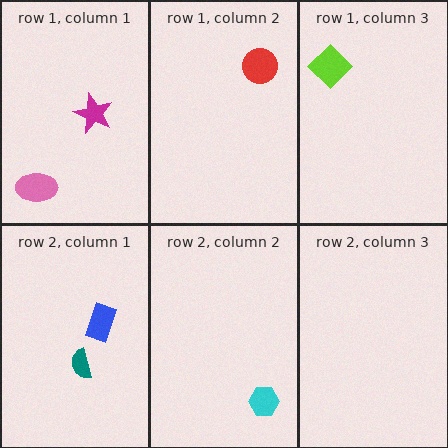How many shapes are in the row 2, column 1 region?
2.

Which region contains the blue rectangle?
The row 2, column 1 region.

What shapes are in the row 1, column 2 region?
The red circle.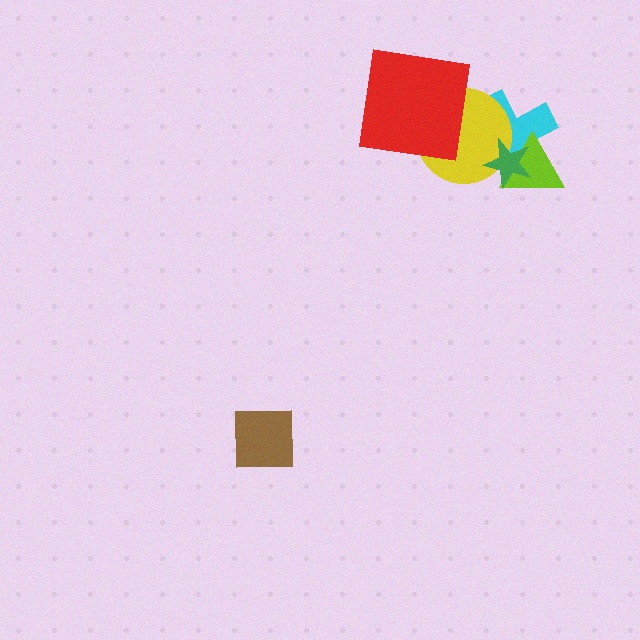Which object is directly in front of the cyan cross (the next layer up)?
The yellow circle is directly in front of the cyan cross.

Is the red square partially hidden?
No, no other shape covers it.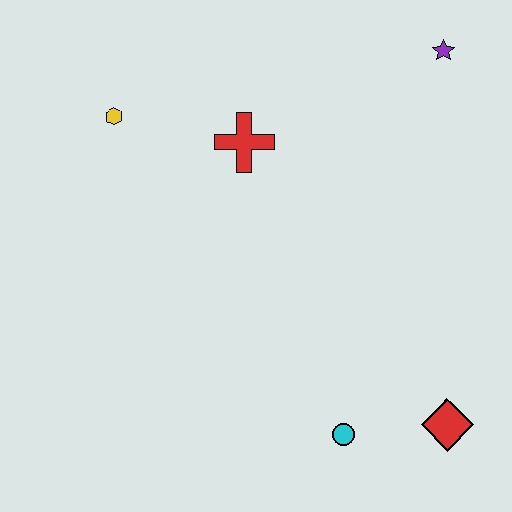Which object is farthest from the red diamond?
The yellow hexagon is farthest from the red diamond.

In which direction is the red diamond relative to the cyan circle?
The red diamond is to the right of the cyan circle.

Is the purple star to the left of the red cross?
No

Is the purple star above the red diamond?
Yes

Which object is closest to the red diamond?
The cyan circle is closest to the red diamond.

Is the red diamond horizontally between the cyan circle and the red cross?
No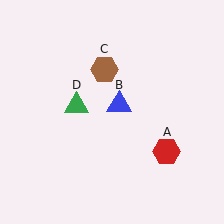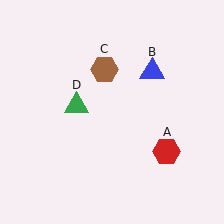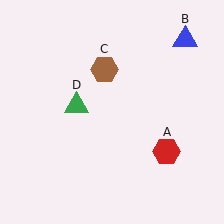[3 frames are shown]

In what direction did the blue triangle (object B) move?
The blue triangle (object B) moved up and to the right.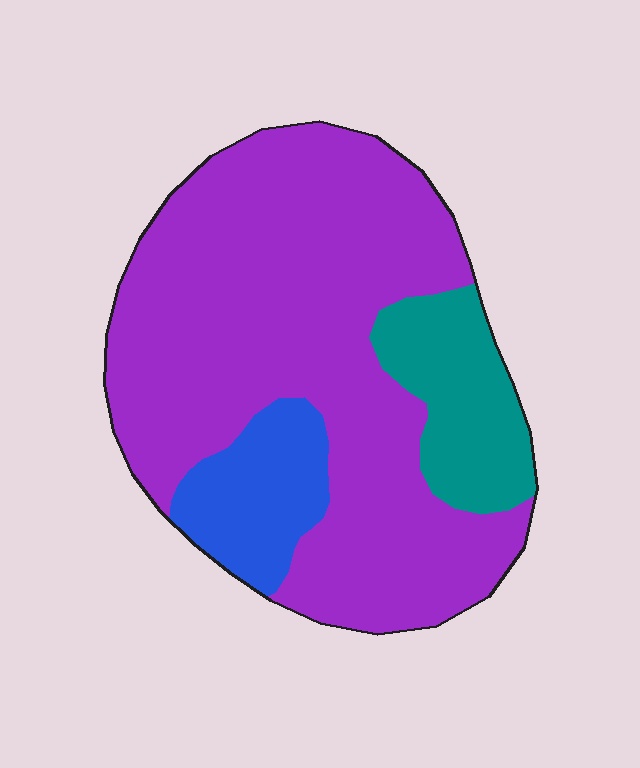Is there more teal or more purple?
Purple.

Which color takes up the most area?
Purple, at roughly 75%.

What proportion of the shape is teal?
Teal takes up about one eighth (1/8) of the shape.